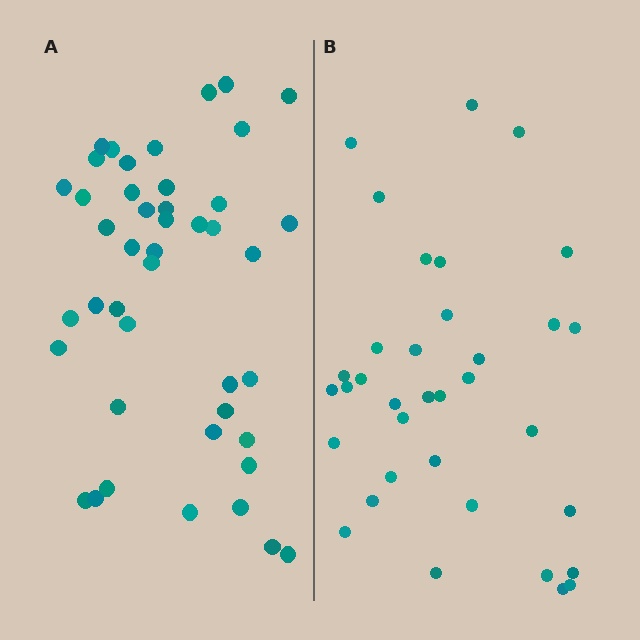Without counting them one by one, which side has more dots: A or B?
Region A (the left region) has more dots.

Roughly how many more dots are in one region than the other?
Region A has roughly 8 or so more dots than region B.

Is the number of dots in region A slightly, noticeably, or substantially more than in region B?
Region A has noticeably more, but not dramatically so. The ratio is roughly 1.3 to 1.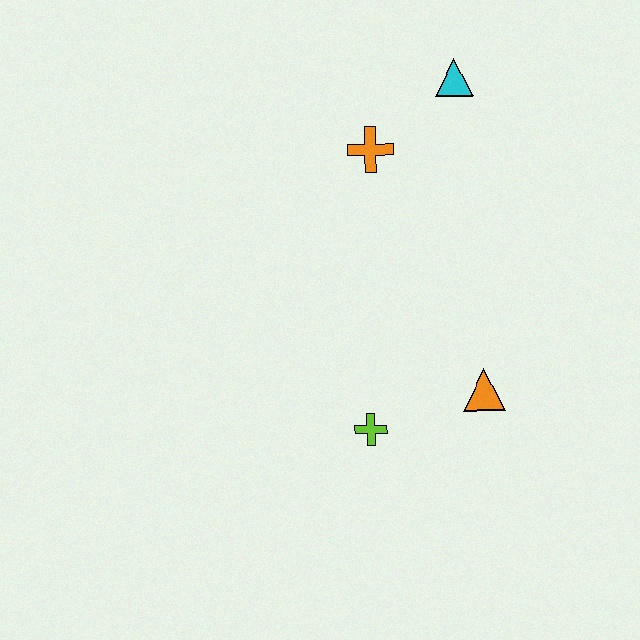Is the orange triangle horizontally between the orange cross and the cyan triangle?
No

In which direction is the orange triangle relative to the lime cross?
The orange triangle is to the right of the lime cross.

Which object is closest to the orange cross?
The cyan triangle is closest to the orange cross.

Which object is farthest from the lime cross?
The cyan triangle is farthest from the lime cross.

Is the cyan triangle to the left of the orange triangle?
Yes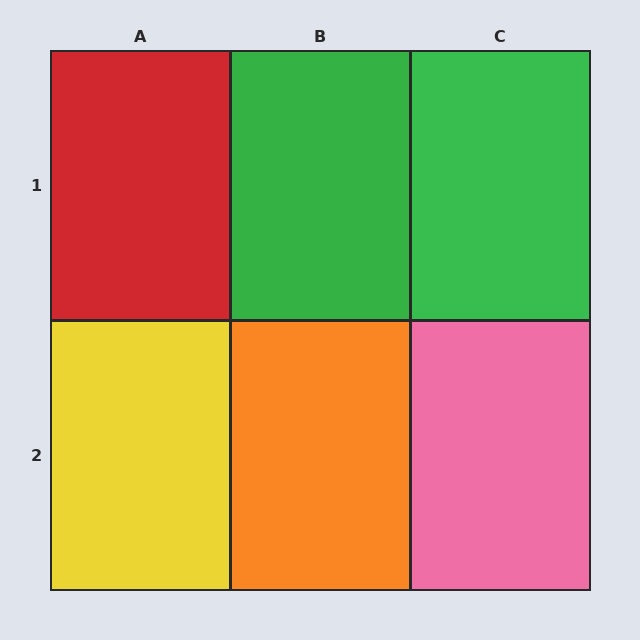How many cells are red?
1 cell is red.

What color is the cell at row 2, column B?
Orange.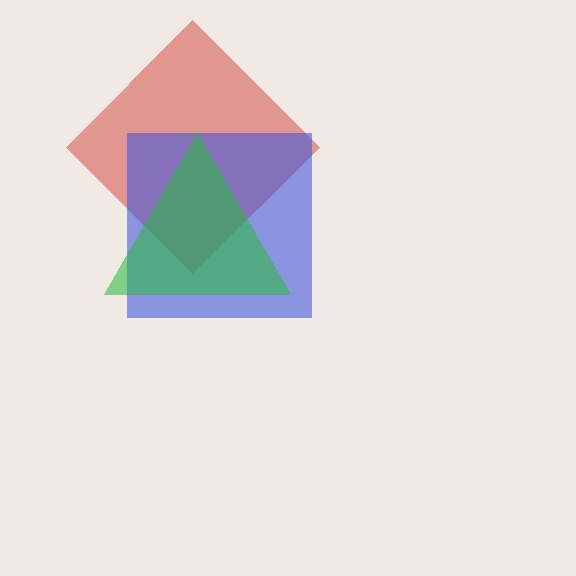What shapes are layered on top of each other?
The layered shapes are: a red diamond, a blue square, a green triangle.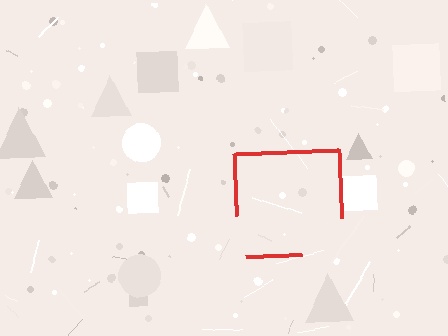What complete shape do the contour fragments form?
The contour fragments form a square.